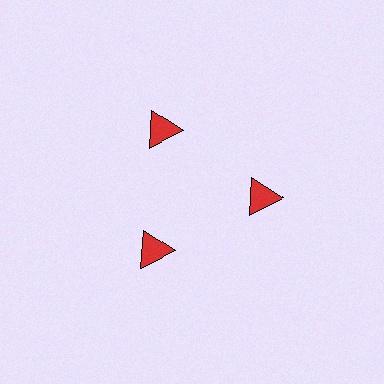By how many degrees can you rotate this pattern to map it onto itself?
The pattern maps onto itself every 120 degrees of rotation.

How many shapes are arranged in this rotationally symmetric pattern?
There are 3 shapes, arranged in 3 groups of 1.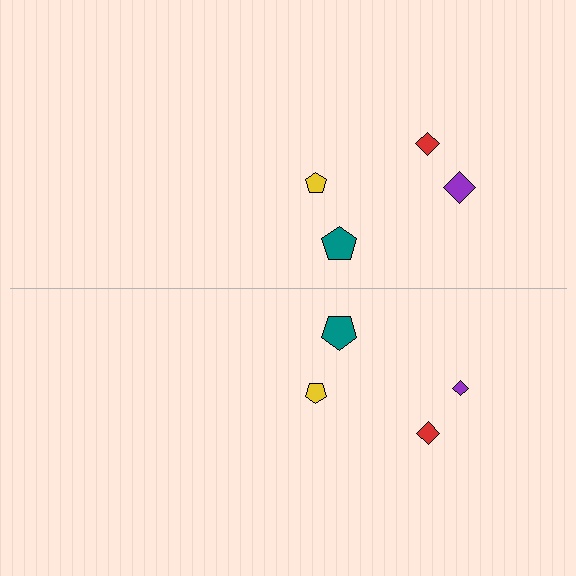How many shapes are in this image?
There are 8 shapes in this image.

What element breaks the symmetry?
The purple diamond on the bottom side has a different size than its mirror counterpart.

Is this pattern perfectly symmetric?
No, the pattern is not perfectly symmetric. The purple diamond on the bottom side has a different size than its mirror counterpart.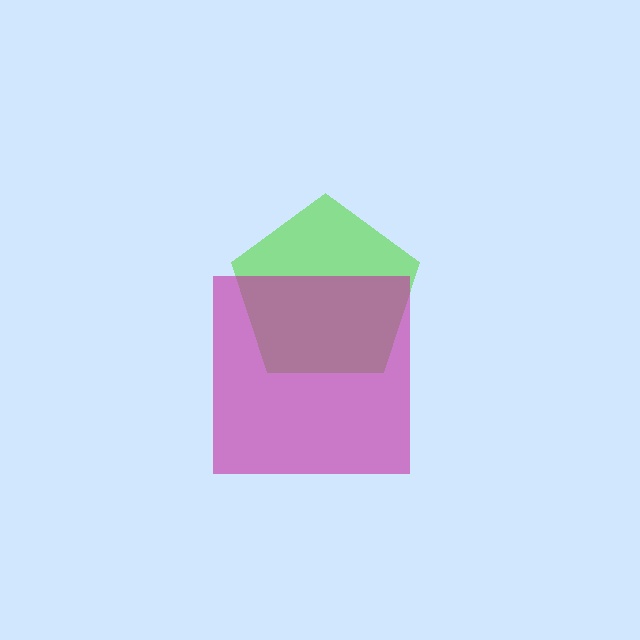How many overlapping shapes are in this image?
There are 2 overlapping shapes in the image.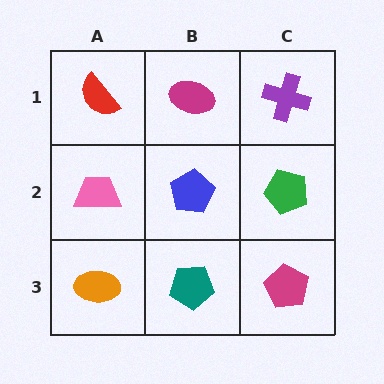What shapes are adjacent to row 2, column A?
A red semicircle (row 1, column A), an orange ellipse (row 3, column A), a blue pentagon (row 2, column B).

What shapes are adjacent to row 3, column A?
A pink trapezoid (row 2, column A), a teal pentagon (row 3, column B).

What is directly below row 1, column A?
A pink trapezoid.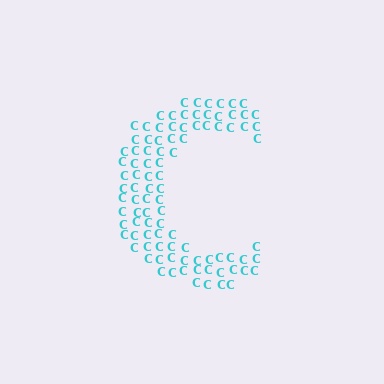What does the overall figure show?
The overall figure shows the letter C.